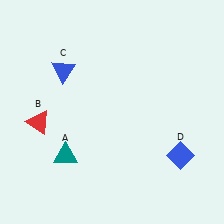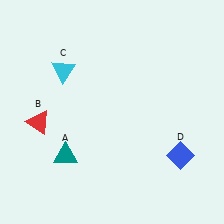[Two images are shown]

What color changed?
The triangle (C) changed from blue in Image 1 to cyan in Image 2.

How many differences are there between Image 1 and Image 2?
There is 1 difference between the two images.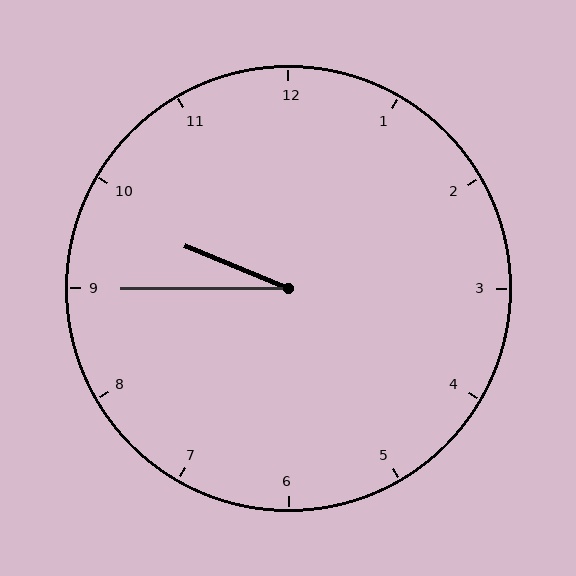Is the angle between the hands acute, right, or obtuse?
It is acute.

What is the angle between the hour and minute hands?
Approximately 22 degrees.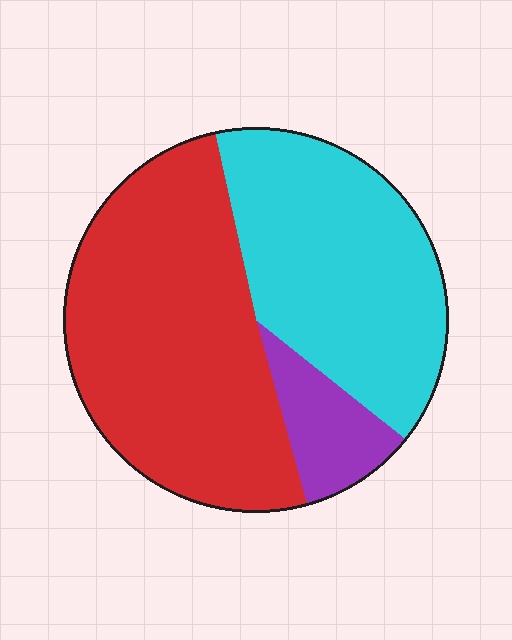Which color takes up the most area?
Red, at roughly 50%.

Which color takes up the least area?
Purple, at roughly 10%.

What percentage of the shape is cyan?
Cyan takes up between a quarter and a half of the shape.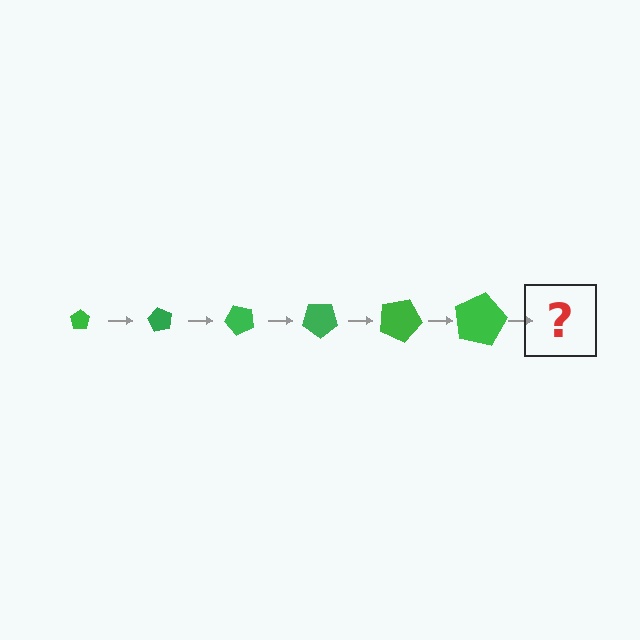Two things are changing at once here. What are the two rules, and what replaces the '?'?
The two rules are that the pentagon grows larger each step and it rotates 60 degrees each step. The '?' should be a pentagon, larger than the previous one and rotated 360 degrees from the start.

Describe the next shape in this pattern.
It should be a pentagon, larger than the previous one and rotated 360 degrees from the start.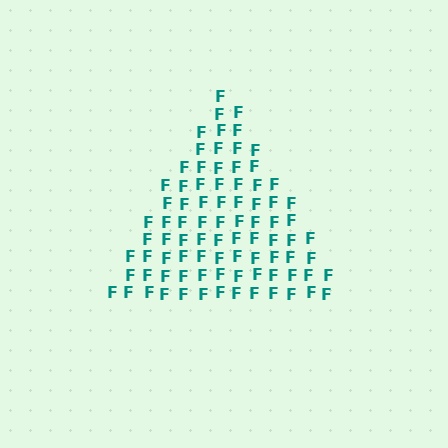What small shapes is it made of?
It is made of small letter F's.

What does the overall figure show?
The overall figure shows a triangle.